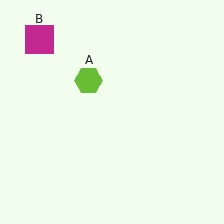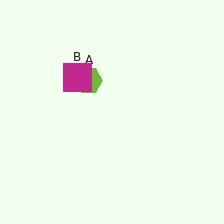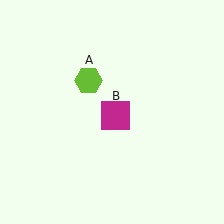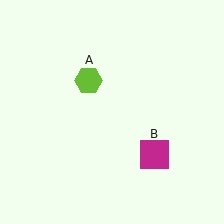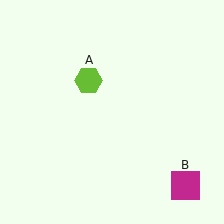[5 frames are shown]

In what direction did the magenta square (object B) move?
The magenta square (object B) moved down and to the right.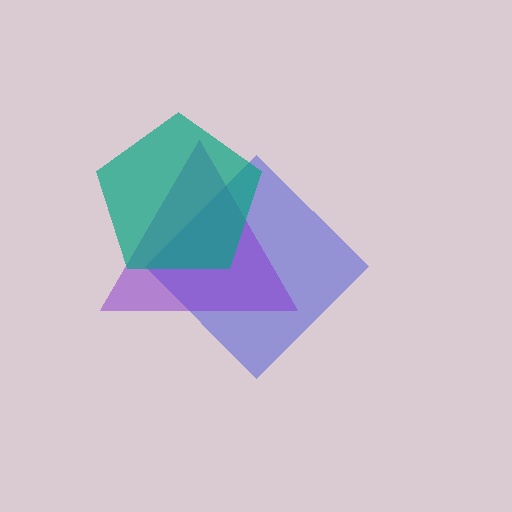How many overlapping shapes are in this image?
There are 3 overlapping shapes in the image.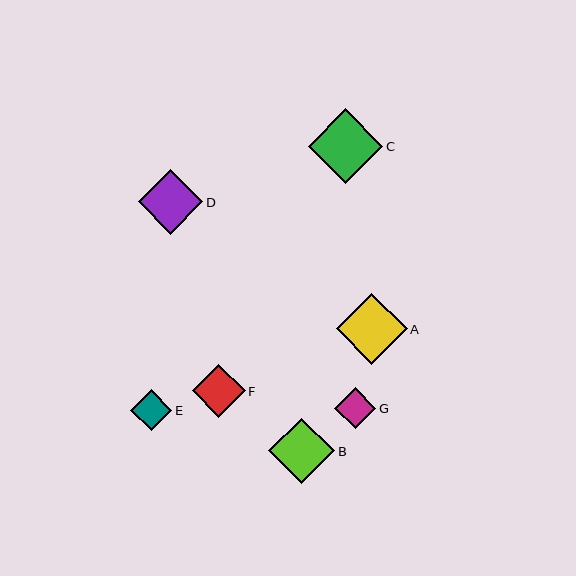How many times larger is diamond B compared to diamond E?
Diamond B is approximately 1.6 times the size of diamond E.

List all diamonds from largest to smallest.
From largest to smallest: C, A, B, D, F, E, G.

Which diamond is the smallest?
Diamond G is the smallest with a size of approximately 41 pixels.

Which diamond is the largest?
Diamond C is the largest with a size of approximately 74 pixels.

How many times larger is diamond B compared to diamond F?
Diamond B is approximately 1.2 times the size of diamond F.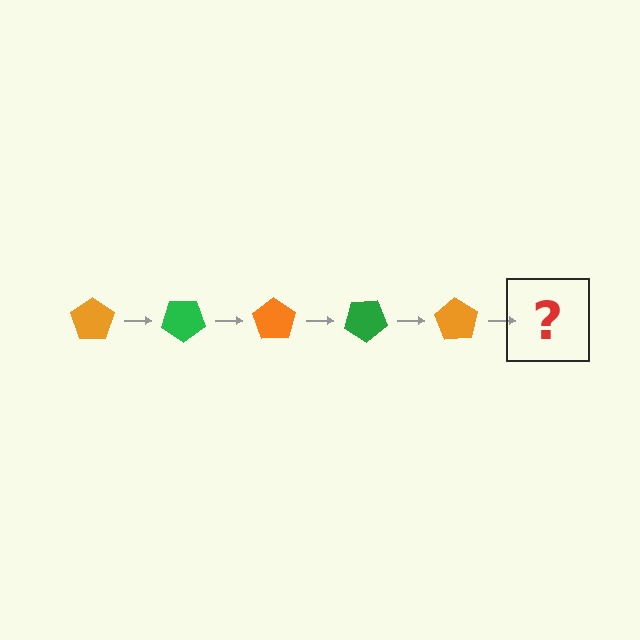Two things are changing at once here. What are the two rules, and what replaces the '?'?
The two rules are that it rotates 35 degrees each step and the color cycles through orange and green. The '?' should be a green pentagon, rotated 175 degrees from the start.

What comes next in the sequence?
The next element should be a green pentagon, rotated 175 degrees from the start.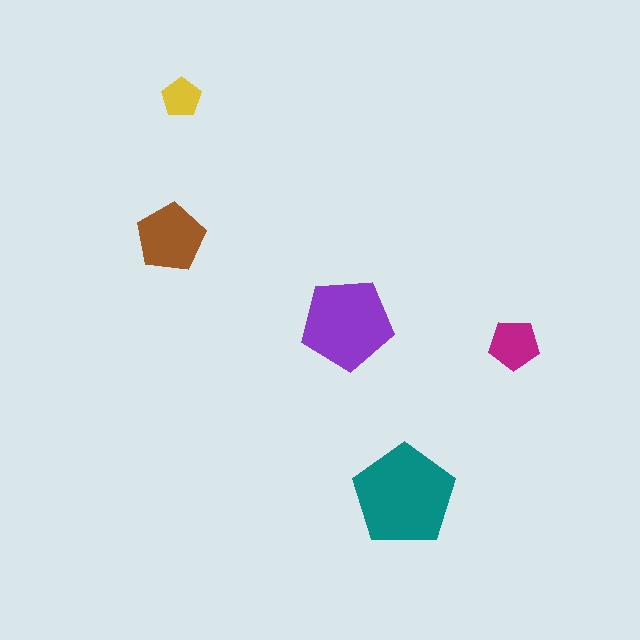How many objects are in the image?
There are 5 objects in the image.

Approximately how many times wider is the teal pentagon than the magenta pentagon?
About 2 times wider.